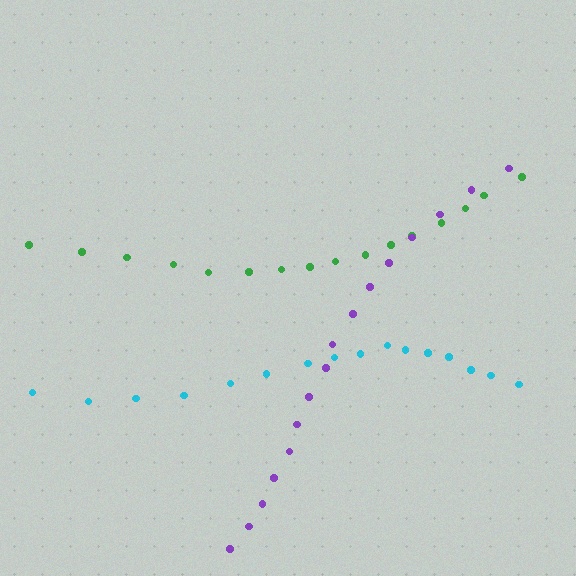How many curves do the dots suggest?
There are 3 distinct paths.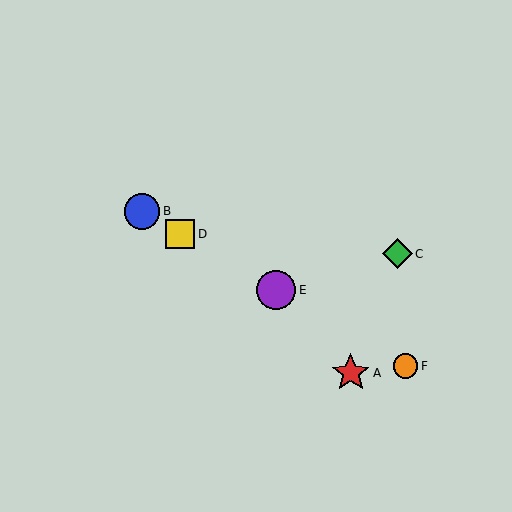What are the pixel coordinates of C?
Object C is at (397, 254).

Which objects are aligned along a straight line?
Objects B, D, E, F are aligned along a straight line.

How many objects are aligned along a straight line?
4 objects (B, D, E, F) are aligned along a straight line.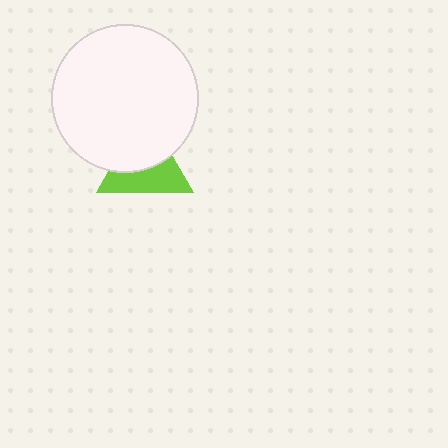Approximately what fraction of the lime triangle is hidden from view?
Roughly 50% of the lime triangle is hidden behind the white circle.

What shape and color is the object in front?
The object in front is a white circle.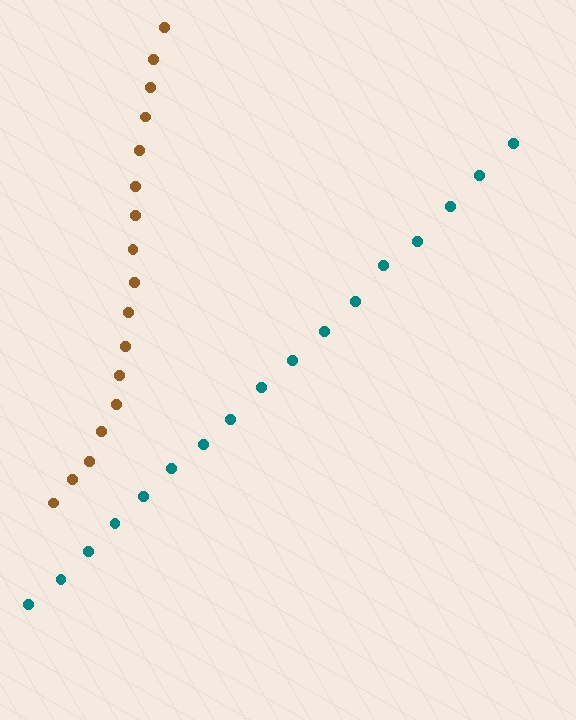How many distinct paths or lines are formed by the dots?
There are 2 distinct paths.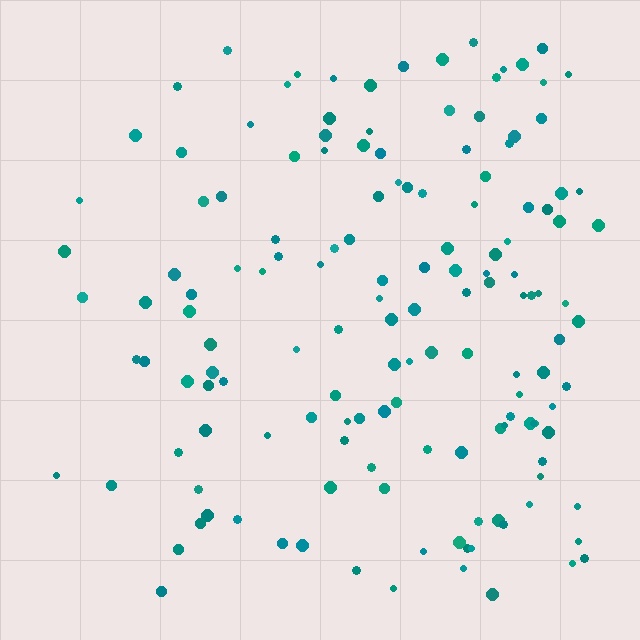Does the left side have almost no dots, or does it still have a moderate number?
Still a moderate number, just noticeably fewer than the right.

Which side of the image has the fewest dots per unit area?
The left.